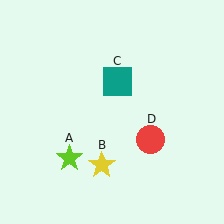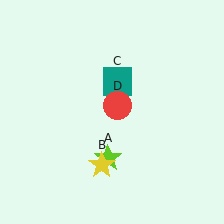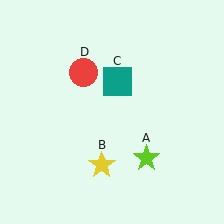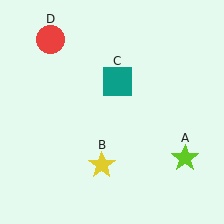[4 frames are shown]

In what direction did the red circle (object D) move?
The red circle (object D) moved up and to the left.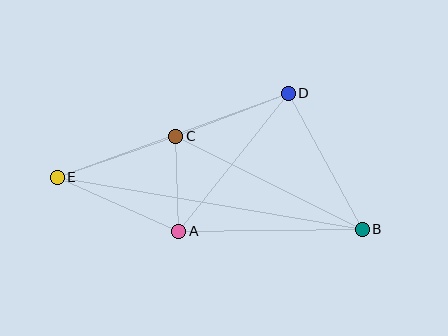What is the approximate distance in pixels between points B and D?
The distance between B and D is approximately 155 pixels.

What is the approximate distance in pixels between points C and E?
The distance between C and E is approximately 125 pixels.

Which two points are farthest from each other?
Points B and E are farthest from each other.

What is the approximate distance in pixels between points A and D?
The distance between A and D is approximately 176 pixels.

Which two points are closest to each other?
Points A and C are closest to each other.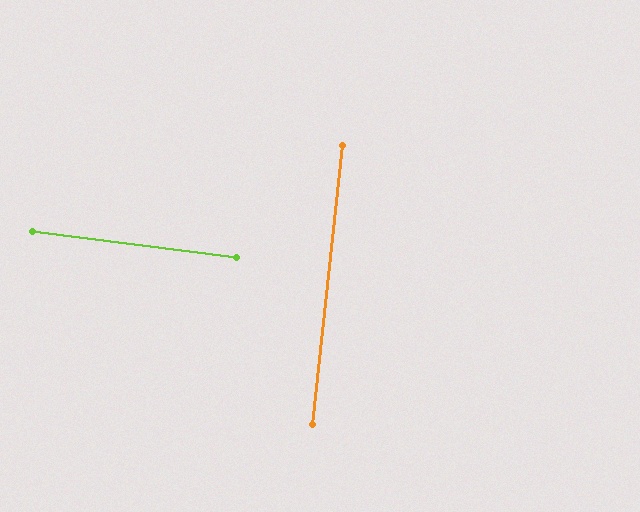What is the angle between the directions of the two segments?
Approximately 89 degrees.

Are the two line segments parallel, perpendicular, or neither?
Perpendicular — they meet at approximately 89°.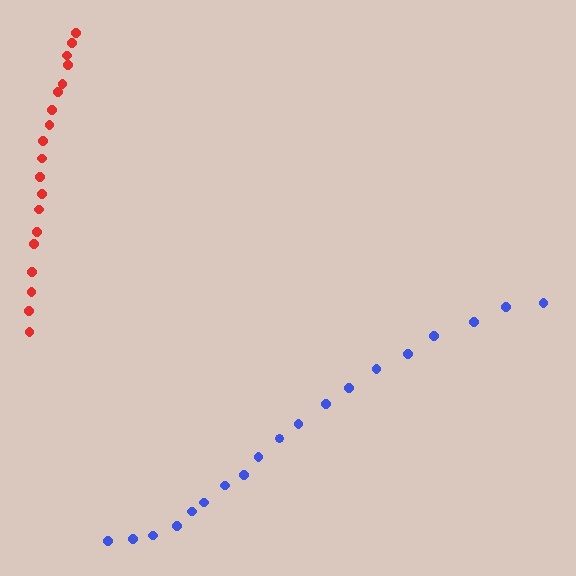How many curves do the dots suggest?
There are 2 distinct paths.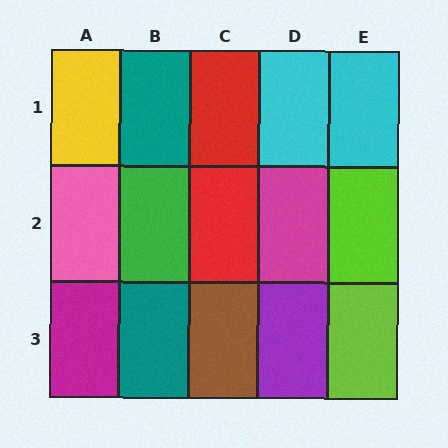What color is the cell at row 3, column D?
Purple.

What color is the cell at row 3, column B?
Teal.